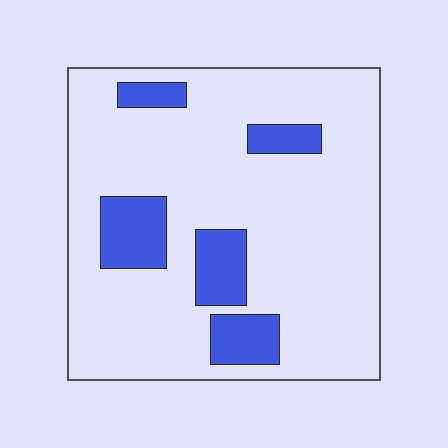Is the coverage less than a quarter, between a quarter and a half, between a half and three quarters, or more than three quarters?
Less than a quarter.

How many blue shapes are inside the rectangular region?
5.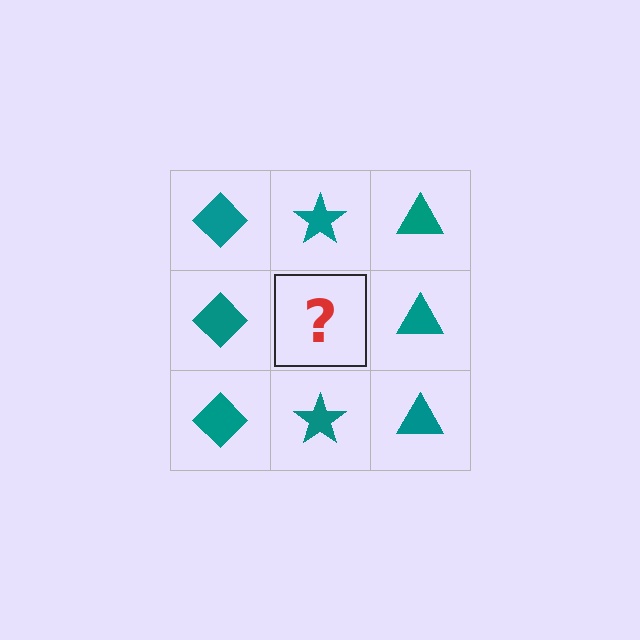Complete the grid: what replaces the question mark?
The question mark should be replaced with a teal star.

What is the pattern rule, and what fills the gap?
The rule is that each column has a consistent shape. The gap should be filled with a teal star.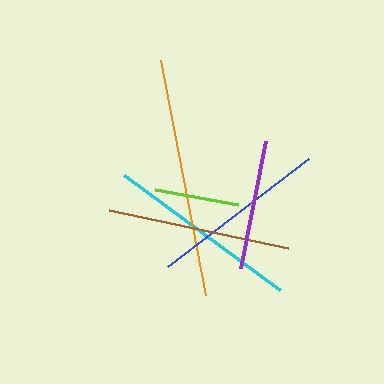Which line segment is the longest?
The orange line is the longest at approximately 239 pixels.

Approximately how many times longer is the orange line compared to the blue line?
The orange line is approximately 1.3 times the length of the blue line.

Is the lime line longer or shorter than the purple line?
The purple line is longer than the lime line.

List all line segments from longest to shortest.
From longest to shortest: orange, cyan, brown, blue, purple, lime.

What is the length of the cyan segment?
The cyan segment is approximately 194 pixels long.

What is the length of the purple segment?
The purple segment is approximately 130 pixels long.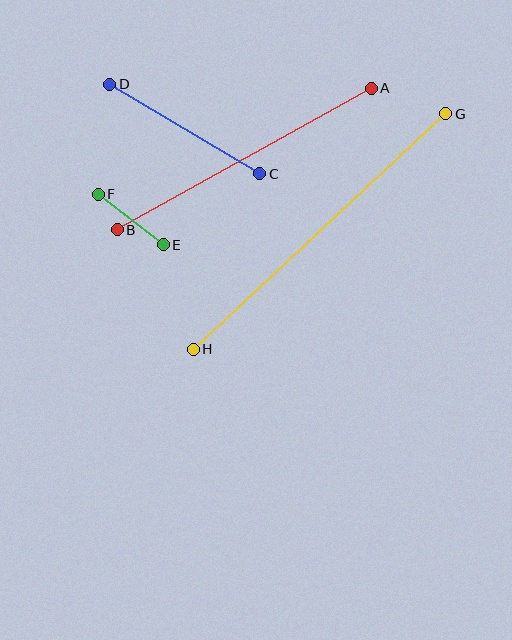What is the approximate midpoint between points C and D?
The midpoint is at approximately (185, 129) pixels.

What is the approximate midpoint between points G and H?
The midpoint is at approximately (320, 231) pixels.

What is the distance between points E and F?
The distance is approximately 82 pixels.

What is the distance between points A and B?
The distance is approximately 291 pixels.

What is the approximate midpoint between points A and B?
The midpoint is at approximately (244, 159) pixels.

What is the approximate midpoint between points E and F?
The midpoint is at approximately (131, 219) pixels.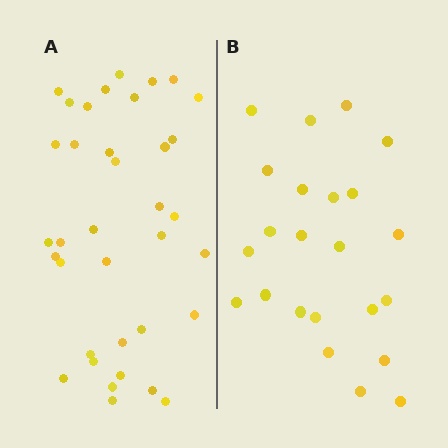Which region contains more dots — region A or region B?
Region A (the left region) has more dots.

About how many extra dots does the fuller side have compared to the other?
Region A has approximately 15 more dots than region B.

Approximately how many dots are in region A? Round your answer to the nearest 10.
About 40 dots. (The exact count is 36, which rounds to 40.)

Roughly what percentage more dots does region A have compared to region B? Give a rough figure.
About 55% more.